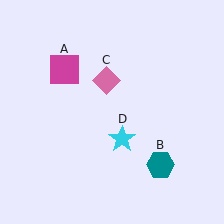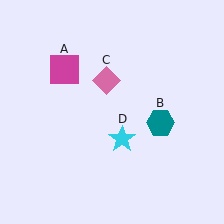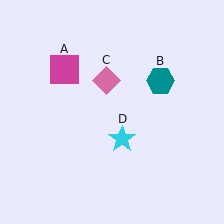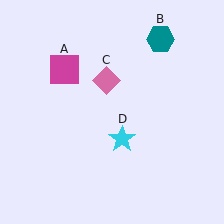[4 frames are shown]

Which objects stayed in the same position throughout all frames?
Magenta square (object A) and pink diamond (object C) and cyan star (object D) remained stationary.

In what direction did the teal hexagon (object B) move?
The teal hexagon (object B) moved up.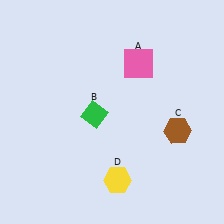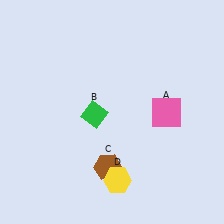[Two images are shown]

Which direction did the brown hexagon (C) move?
The brown hexagon (C) moved left.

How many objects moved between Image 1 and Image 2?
2 objects moved between the two images.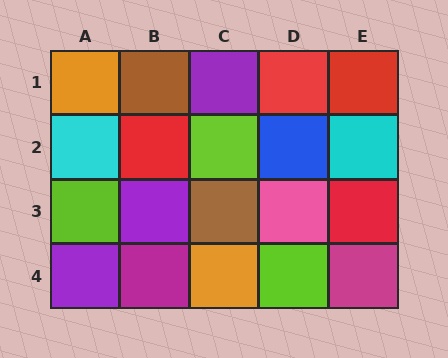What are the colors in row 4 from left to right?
Purple, magenta, orange, lime, magenta.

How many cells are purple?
3 cells are purple.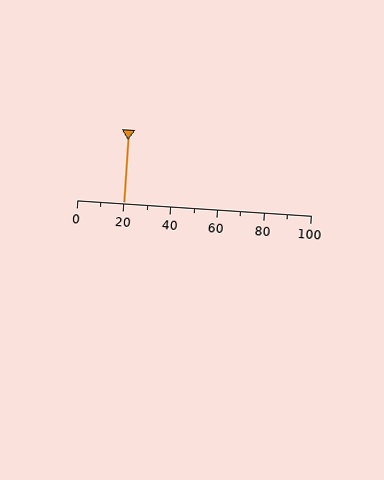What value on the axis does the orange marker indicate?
The marker indicates approximately 20.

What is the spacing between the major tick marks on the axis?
The major ticks are spaced 20 apart.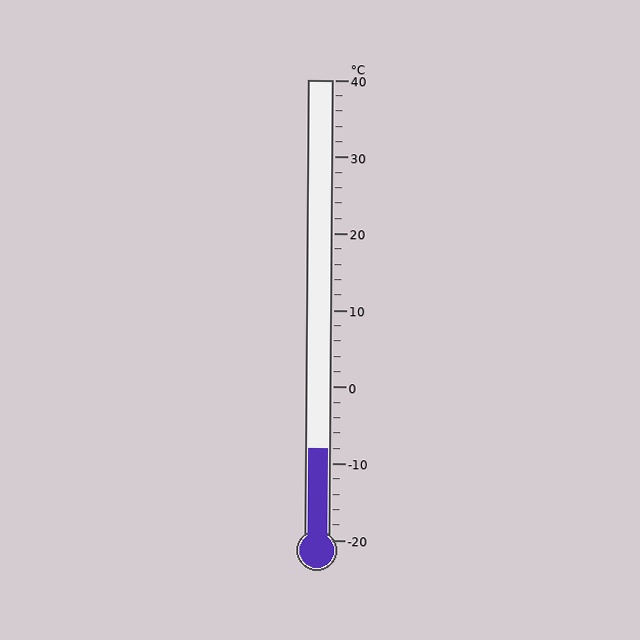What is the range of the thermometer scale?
The thermometer scale ranges from -20°C to 40°C.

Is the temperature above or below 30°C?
The temperature is below 30°C.